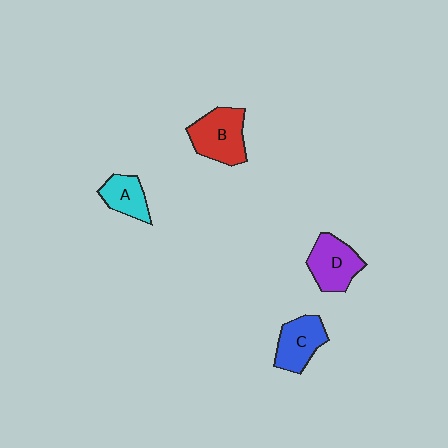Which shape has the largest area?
Shape B (red).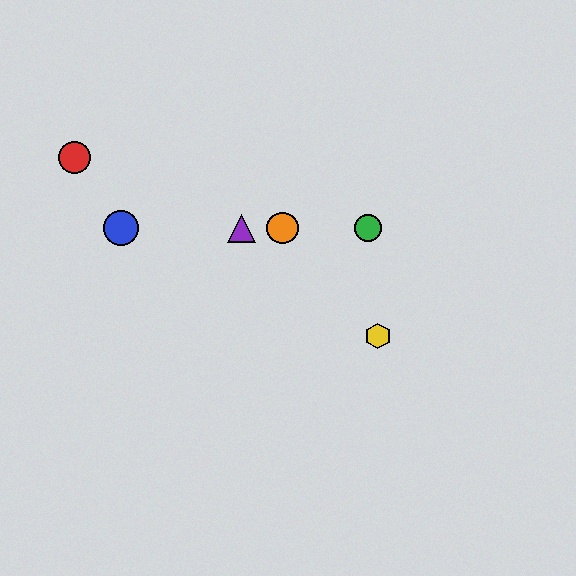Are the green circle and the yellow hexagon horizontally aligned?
No, the green circle is at y≈228 and the yellow hexagon is at y≈336.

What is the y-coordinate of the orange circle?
The orange circle is at y≈228.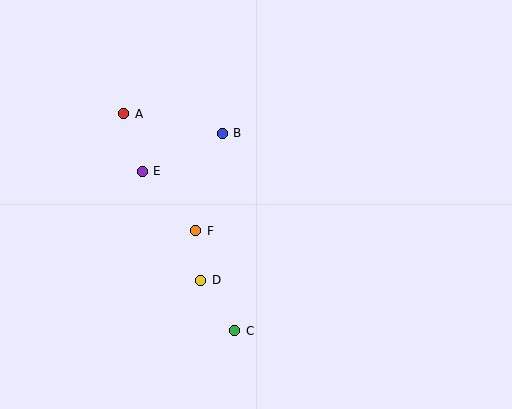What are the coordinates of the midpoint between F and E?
The midpoint between F and E is at (169, 201).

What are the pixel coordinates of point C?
Point C is at (235, 331).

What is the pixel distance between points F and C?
The distance between F and C is 107 pixels.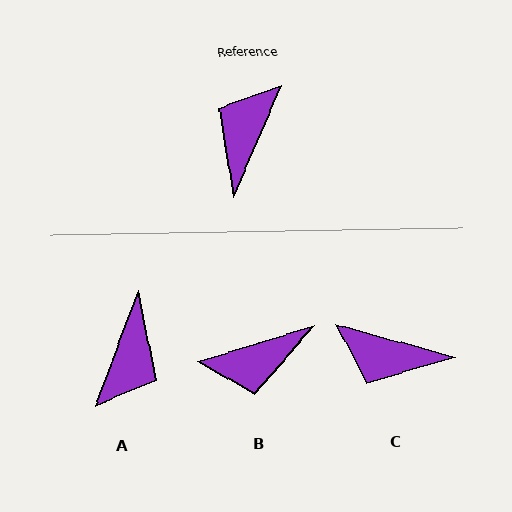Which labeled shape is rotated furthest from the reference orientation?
A, about 177 degrees away.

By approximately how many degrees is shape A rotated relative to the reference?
Approximately 177 degrees clockwise.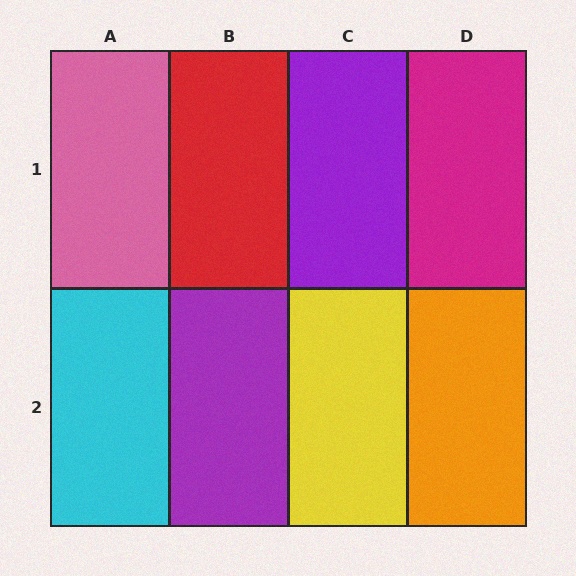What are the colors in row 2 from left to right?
Cyan, purple, yellow, orange.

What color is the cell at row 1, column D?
Magenta.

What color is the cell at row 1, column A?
Pink.